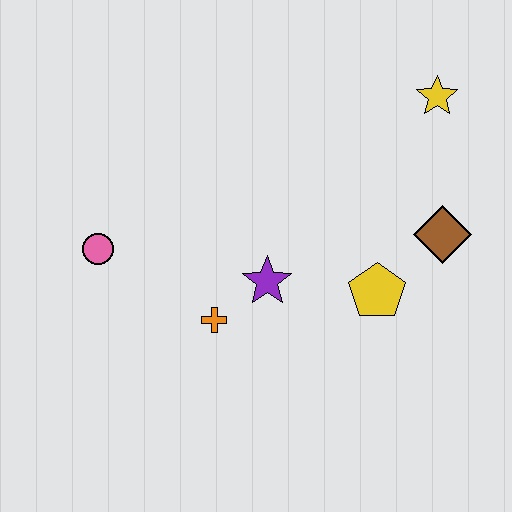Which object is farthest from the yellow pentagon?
The pink circle is farthest from the yellow pentagon.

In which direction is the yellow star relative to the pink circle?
The yellow star is to the right of the pink circle.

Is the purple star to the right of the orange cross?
Yes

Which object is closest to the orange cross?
The purple star is closest to the orange cross.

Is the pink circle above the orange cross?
Yes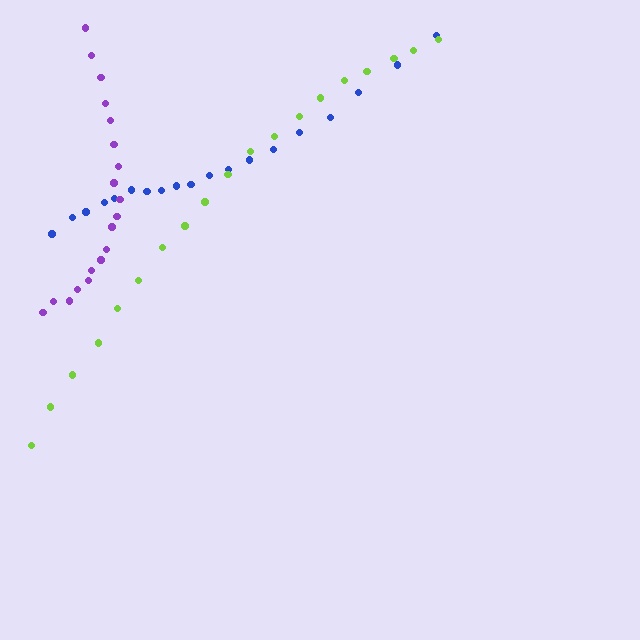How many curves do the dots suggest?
There are 3 distinct paths.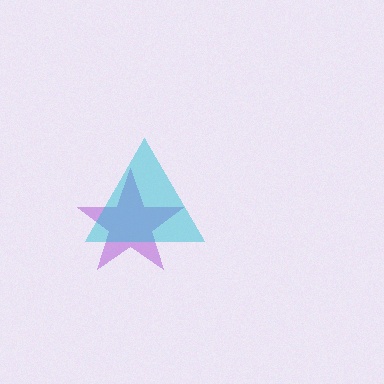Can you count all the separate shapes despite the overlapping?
Yes, there are 2 separate shapes.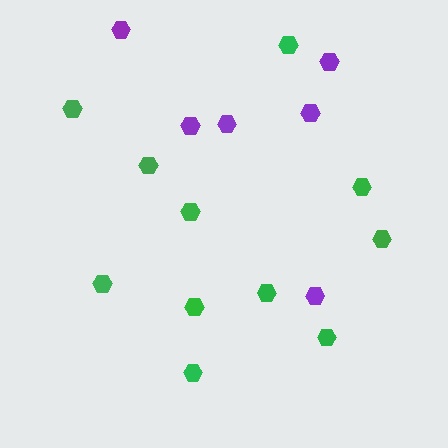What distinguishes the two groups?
There are 2 groups: one group of green hexagons (11) and one group of purple hexagons (6).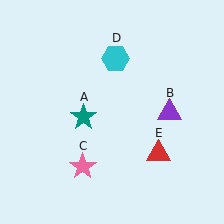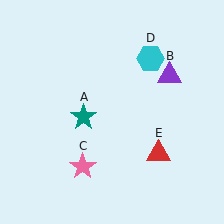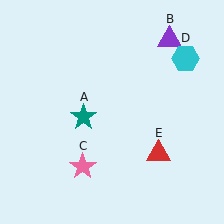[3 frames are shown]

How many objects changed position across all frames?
2 objects changed position: purple triangle (object B), cyan hexagon (object D).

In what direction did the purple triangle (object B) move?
The purple triangle (object B) moved up.